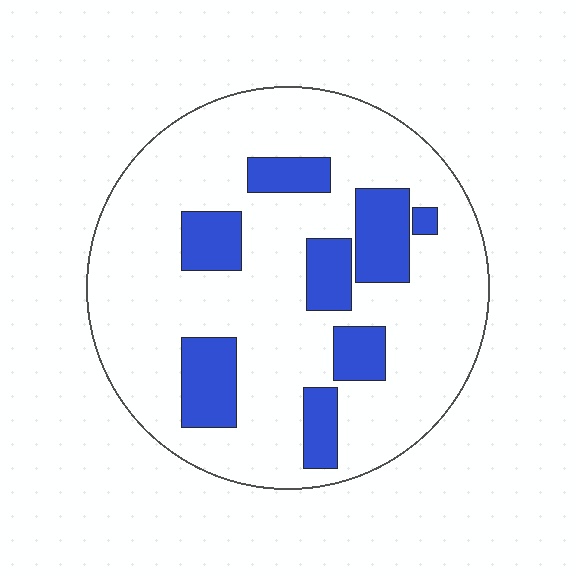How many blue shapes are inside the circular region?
8.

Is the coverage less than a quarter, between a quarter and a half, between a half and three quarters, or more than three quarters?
Less than a quarter.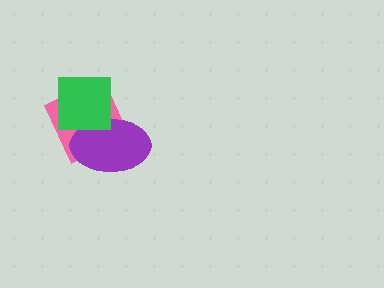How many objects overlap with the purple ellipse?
2 objects overlap with the purple ellipse.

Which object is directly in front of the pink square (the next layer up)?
The purple ellipse is directly in front of the pink square.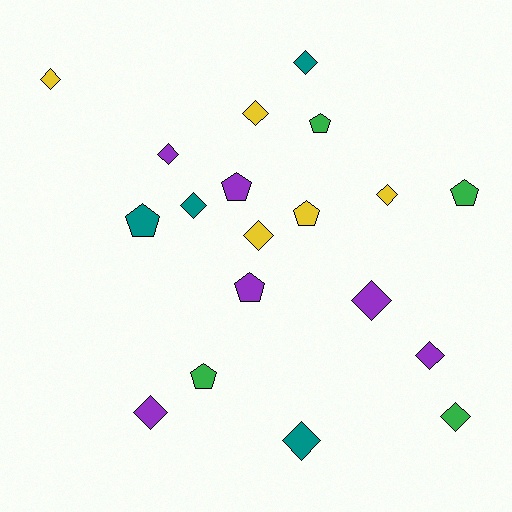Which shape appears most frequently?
Diamond, with 12 objects.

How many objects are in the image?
There are 19 objects.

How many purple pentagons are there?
There are 2 purple pentagons.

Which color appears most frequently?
Purple, with 6 objects.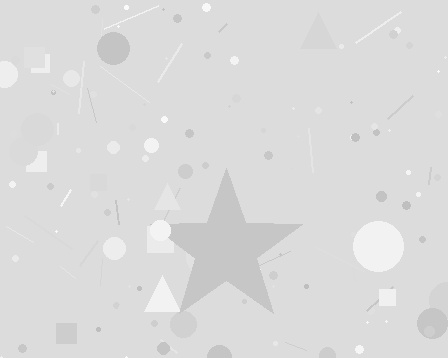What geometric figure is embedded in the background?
A star is embedded in the background.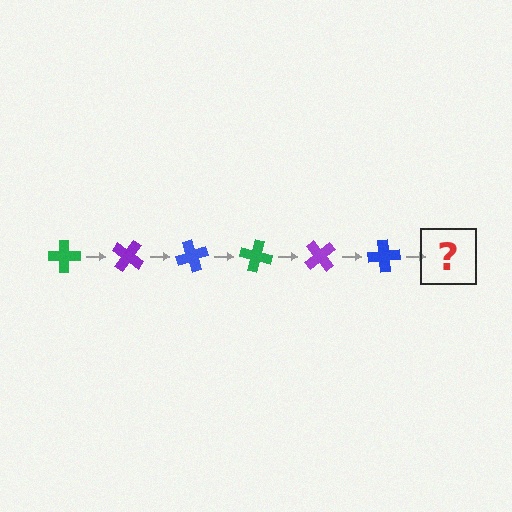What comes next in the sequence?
The next element should be a green cross, rotated 210 degrees from the start.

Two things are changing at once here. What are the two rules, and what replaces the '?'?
The two rules are that it rotates 35 degrees each step and the color cycles through green, purple, and blue. The '?' should be a green cross, rotated 210 degrees from the start.